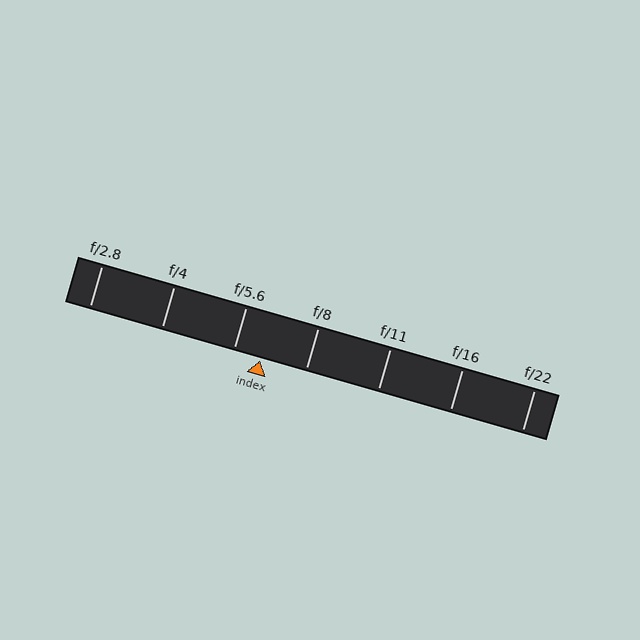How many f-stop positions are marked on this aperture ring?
There are 7 f-stop positions marked.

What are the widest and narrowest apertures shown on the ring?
The widest aperture shown is f/2.8 and the narrowest is f/22.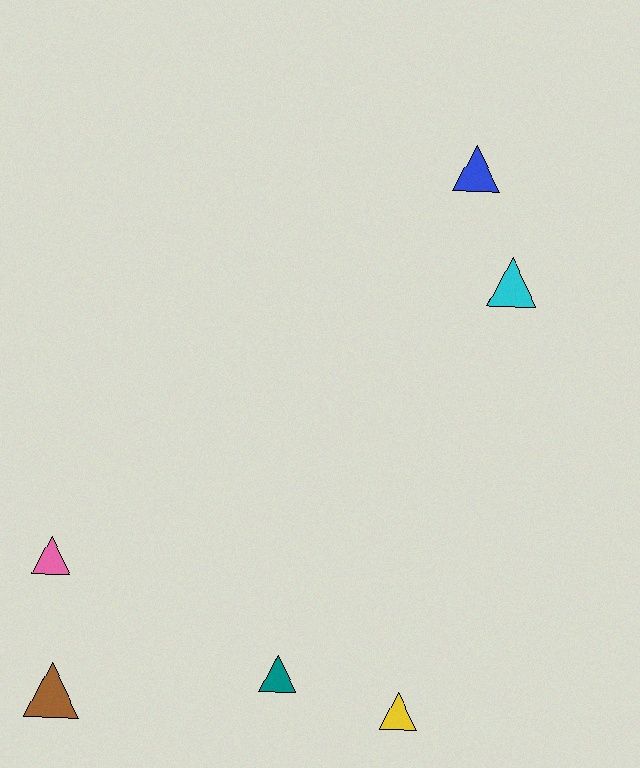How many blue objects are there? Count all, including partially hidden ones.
There is 1 blue object.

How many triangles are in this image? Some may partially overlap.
There are 6 triangles.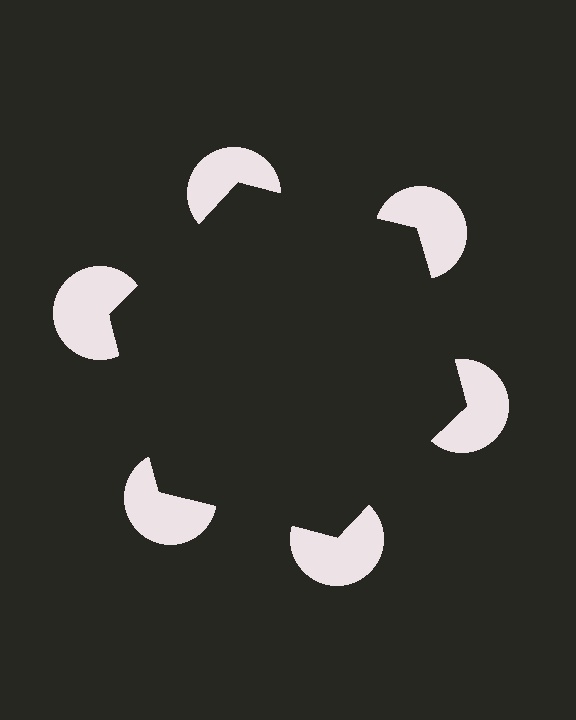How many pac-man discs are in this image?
There are 6 — one at each vertex of the illusory hexagon.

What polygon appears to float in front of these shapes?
An illusory hexagon — its edges are inferred from the aligned wedge cuts in the pac-man discs, not physically drawn.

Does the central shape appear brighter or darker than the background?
It typically appears slightly darker than the background, even though no actual brightness change is drawn.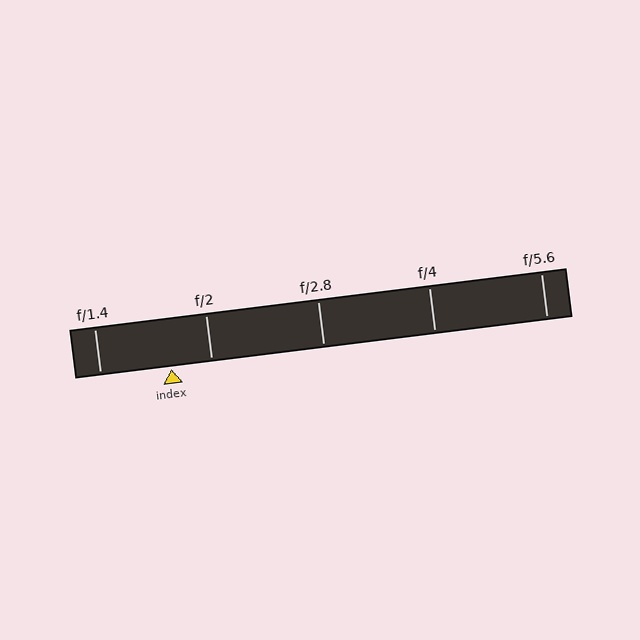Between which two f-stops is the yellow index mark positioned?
The index mark is between f/1.4 and f/2.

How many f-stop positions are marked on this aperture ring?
There are 5 f-stop positions marked.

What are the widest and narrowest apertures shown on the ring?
The widest aperture shown is f/1.4 and the narrowest is f/5.6.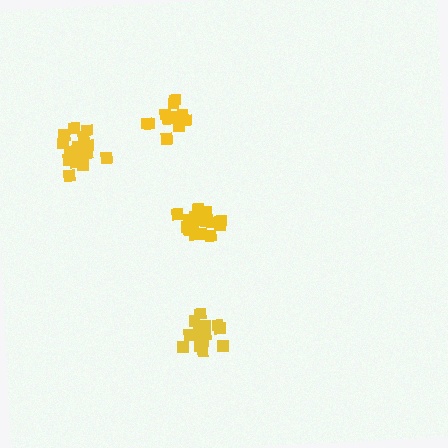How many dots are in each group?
Group 1: 14 dots, Group 2: 19 dots, Group 3: 15 dots, Group 4: 19 dots (67 total).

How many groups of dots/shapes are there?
There are 4 groups.